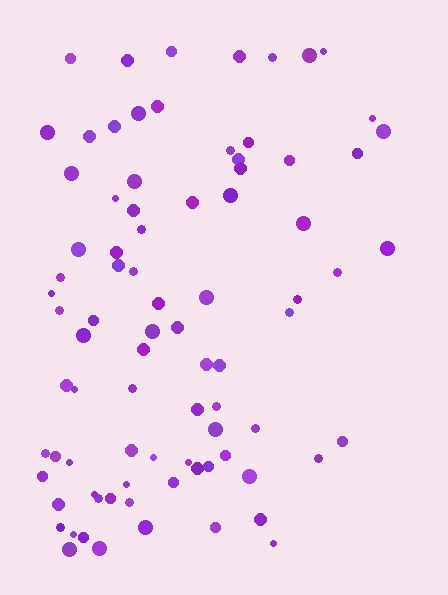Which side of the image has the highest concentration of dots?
The left.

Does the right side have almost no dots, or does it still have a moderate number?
Still a moderate number, just noticeably fewer than the left.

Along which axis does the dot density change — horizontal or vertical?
Horizontal.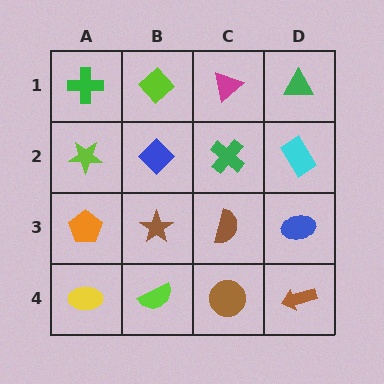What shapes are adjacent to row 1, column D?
A cyan rectangle (row 2, column D), a magenta triangle (row 1, column C).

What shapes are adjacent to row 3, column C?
A green cross (row 2, column C), a brown circle (row 4, column C), a brown star (row 3, column B), a blue ellipse (row 3, column D).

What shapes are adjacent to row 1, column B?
A blue diamond (row 2, column B), a green cross (row 1, column A), a magenta triangle (row 1, column C).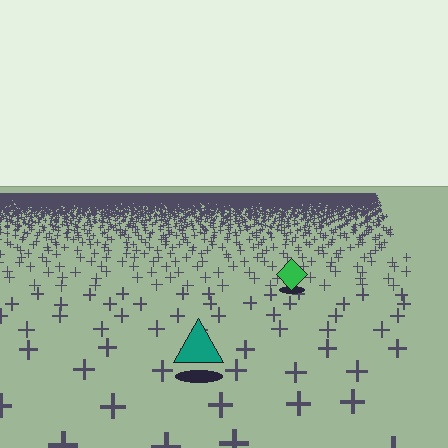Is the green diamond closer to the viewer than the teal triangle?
No. The teal triangle is closer — you can tell from the texture gradient: the ground texture is coarser near it.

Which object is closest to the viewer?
The teal triangle is closest. The texture marks near it are larger and more spread out.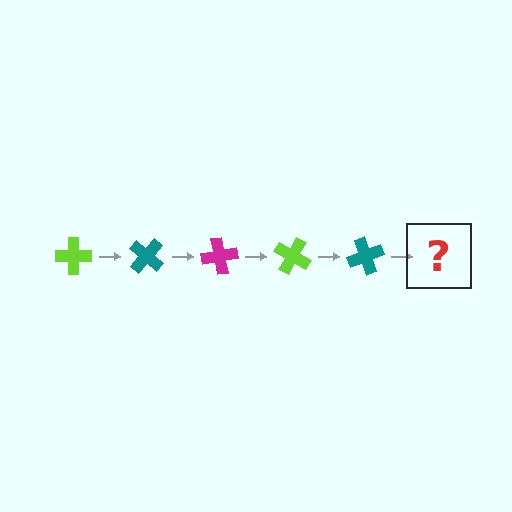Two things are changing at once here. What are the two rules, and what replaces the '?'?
The two rules are that it rotates 40 degrees each step and the color cycles through lime, teal, and magenta. The '?' should be a magenta cross, rotated 200 degrees from the start.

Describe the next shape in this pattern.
It should be a magenta cross, rotated 200 degrees from the start.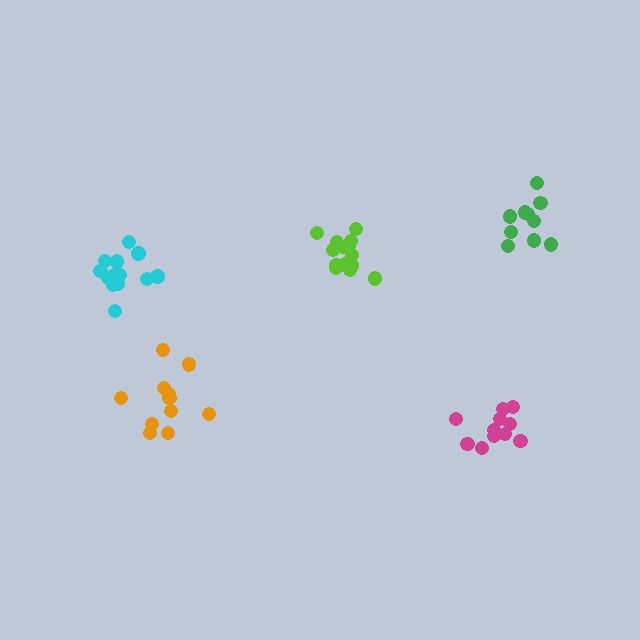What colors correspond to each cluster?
The clusters are colored: orange, green, lime, magenta, cyan.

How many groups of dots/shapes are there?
There are 5 groups.